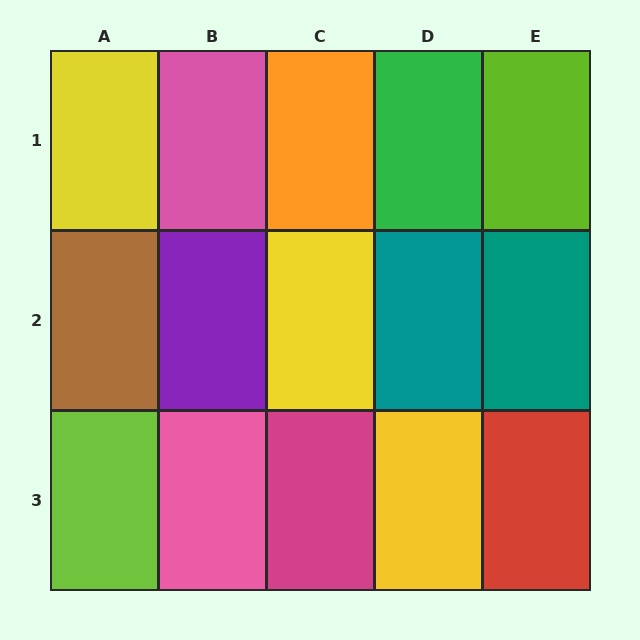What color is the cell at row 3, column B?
Pink.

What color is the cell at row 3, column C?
Magenta.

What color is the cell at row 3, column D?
Yellow.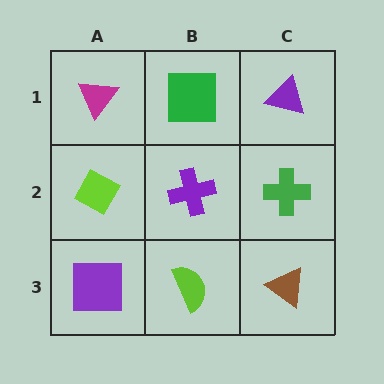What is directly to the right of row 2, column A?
A purple cross.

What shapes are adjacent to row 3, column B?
A purple cross (row 2, column B), a purple square (row 3, column A), a brown triangle (row 3, column C).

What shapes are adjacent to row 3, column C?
A green cross (row 2, column C), a lime semicircle (row 3, column B).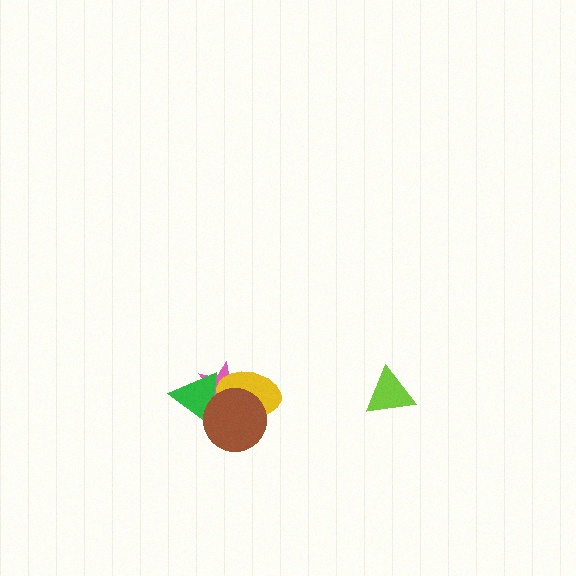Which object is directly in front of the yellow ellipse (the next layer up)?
The green triangle is directly in front of the yellow ellipse.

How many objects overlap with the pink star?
3 objects overlap with the pink star.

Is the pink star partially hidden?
Yes, it is partially covered by another shape.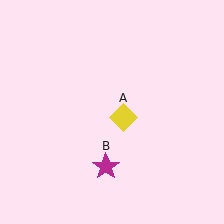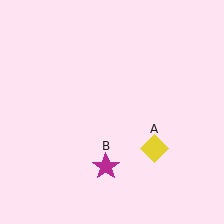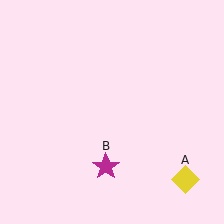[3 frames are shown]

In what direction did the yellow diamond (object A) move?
The yellow diamond (object A) moved down and to the right.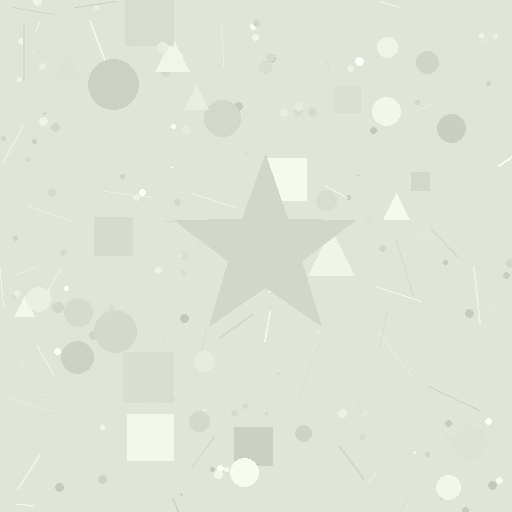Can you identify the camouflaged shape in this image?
The camouflaged shape is a star.